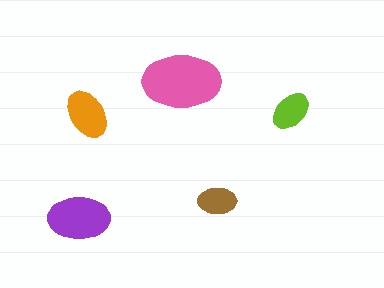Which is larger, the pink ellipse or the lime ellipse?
The pink one.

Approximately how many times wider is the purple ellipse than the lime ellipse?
About 1.5 times wider.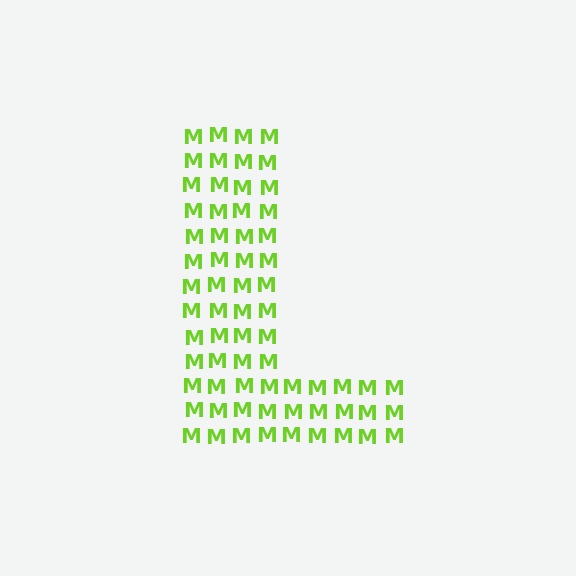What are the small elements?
The small elements are letter M's.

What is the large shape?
The large shape is the letter L.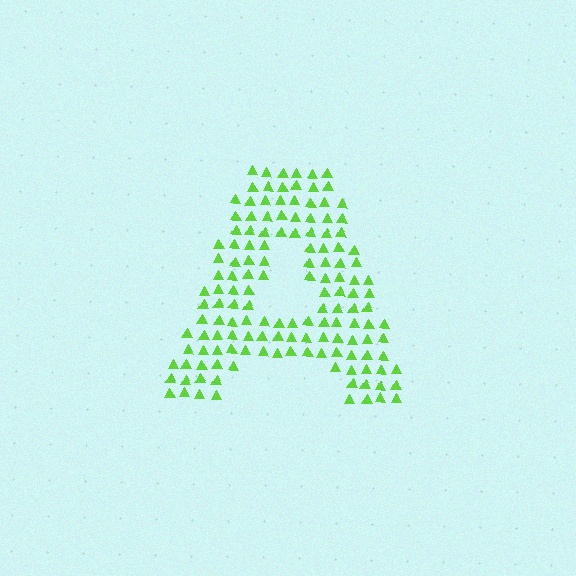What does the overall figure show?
The overall figure shows the letter A.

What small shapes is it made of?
It is made of small triangles.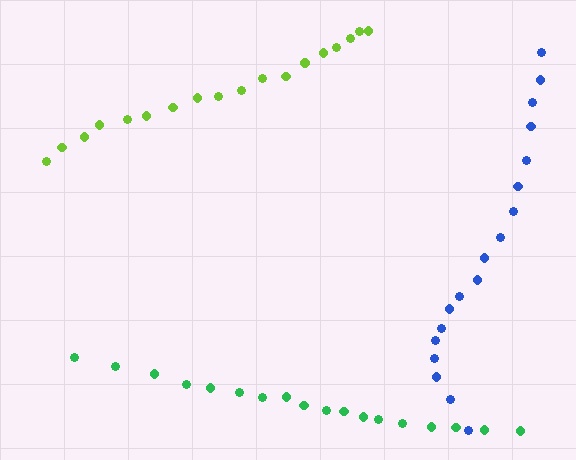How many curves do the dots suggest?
There are 3 distinct paths.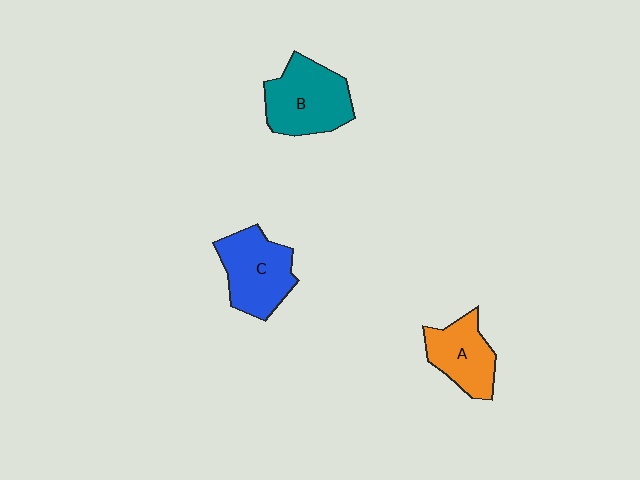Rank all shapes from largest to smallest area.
From largest to smallest: B (teal), C (blue), A (orange).